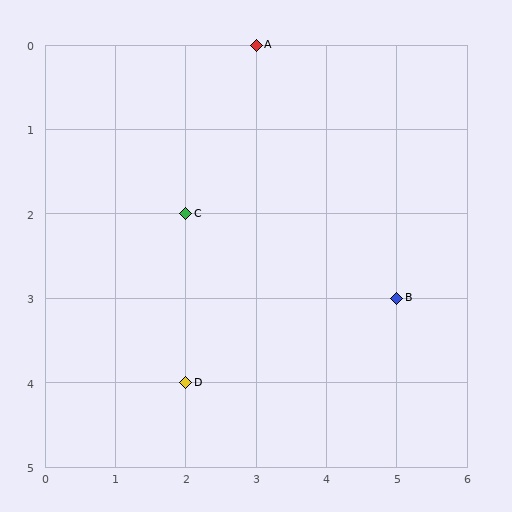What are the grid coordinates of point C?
Point C is at grid coordinates (2, 2).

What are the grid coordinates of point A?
Point A is at grid coordinates (3, 0).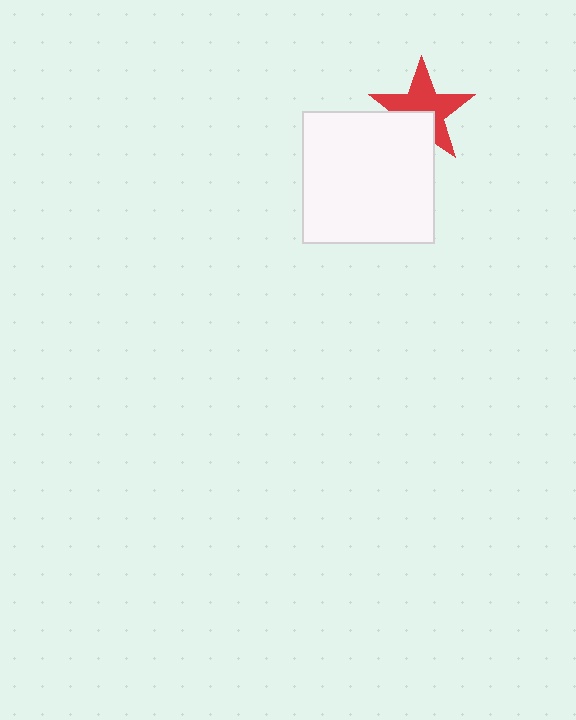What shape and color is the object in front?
The object in front is a white square.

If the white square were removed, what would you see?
You would see the complete red star.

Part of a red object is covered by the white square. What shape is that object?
It is a star.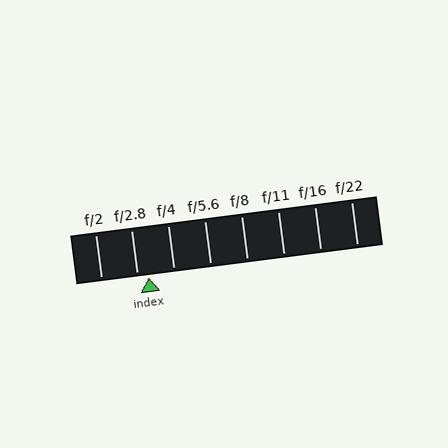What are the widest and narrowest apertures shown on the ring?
The widest aperture shown is f/2 and the narrowest is f/22.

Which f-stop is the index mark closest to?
The index mark is closest to f/2.8.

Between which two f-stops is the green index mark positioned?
The index mark is between f/2.8 and f/4.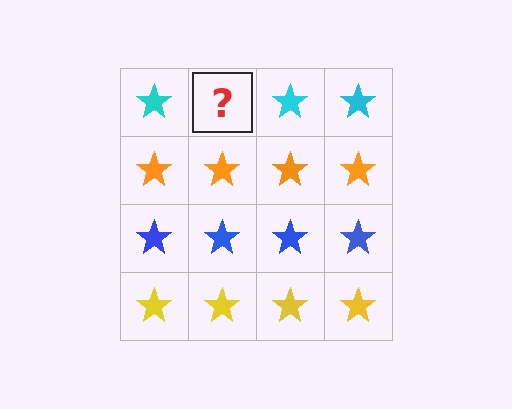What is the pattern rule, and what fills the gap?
The rule is that each row has a consistent color. The gap should be filled with a cyan star.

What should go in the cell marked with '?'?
The missing cell should contain a cyan star.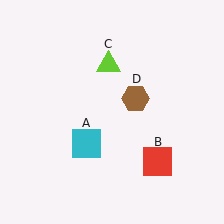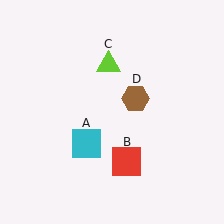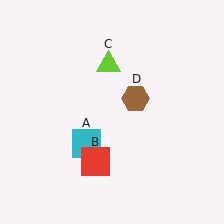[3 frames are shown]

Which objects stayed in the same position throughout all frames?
Cyan square (object A) and lime triangle (object C) and brown hexagon (object D) remained stationary.